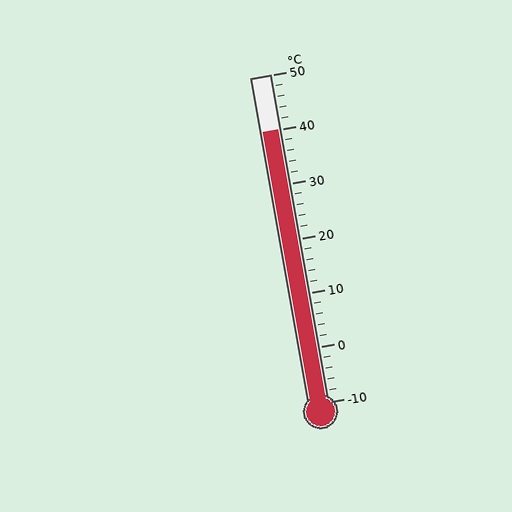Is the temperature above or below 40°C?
The temperature is at 40°C.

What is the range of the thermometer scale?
The thermometer scale ranges from -10°C to 50°C.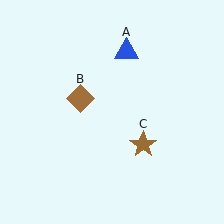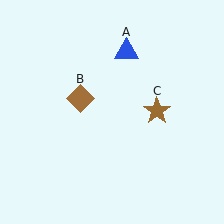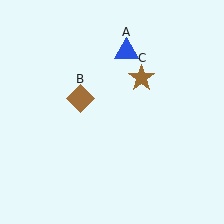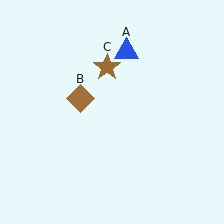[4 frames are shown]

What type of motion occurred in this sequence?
The brown star (object C) rotated counterclockwise around the center of the scene.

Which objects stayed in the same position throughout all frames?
Blue triangle (object A) and brown diamond (object B) remained stationary.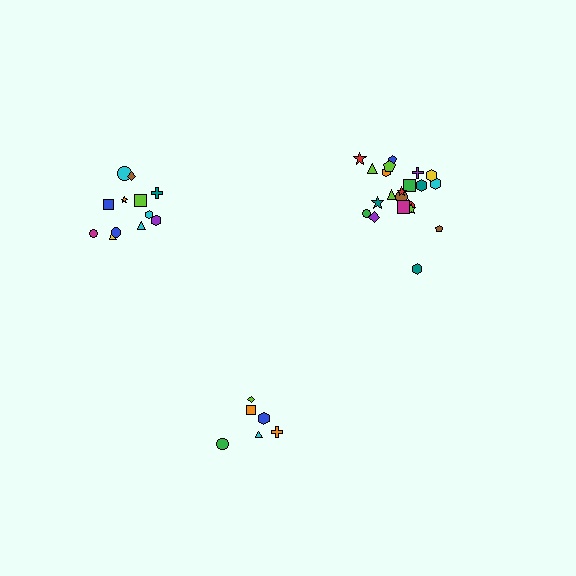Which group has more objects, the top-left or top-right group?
The top-right group.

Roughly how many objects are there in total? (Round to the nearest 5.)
Roughly 40 objects in total.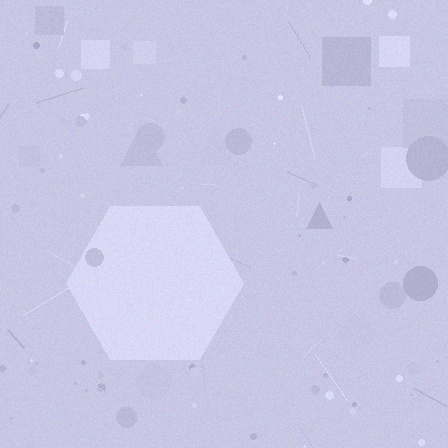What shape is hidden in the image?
A hexagon is hidden in the image.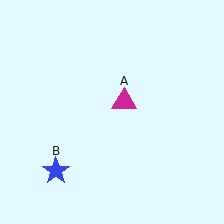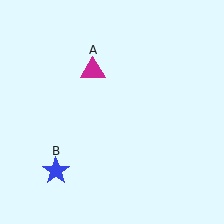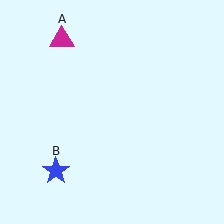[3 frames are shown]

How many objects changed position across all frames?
1 object changed position: magenta triangle (object A).